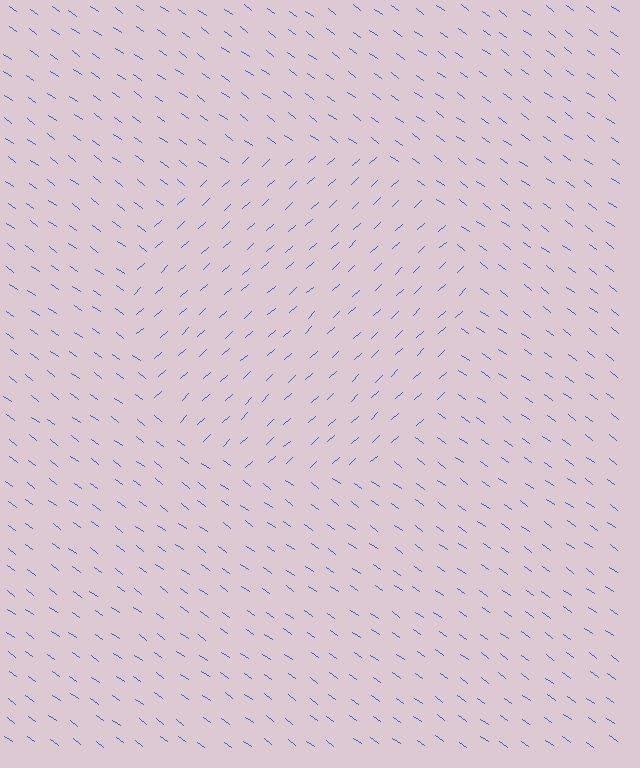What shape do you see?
I see a circle.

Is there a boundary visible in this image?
Yes, there is a texture boundary formed by a change in line orientation.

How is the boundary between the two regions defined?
The boundary is defined purely by a change in line orientation (approximately 78 degrees difference). All lines are the same color and thickness.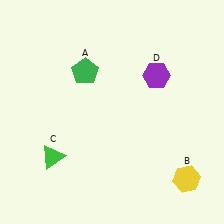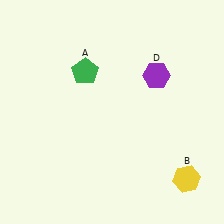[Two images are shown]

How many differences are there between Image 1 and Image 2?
There is 1 difference between the two images.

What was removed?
The green triangle (C) was removed in Image 2.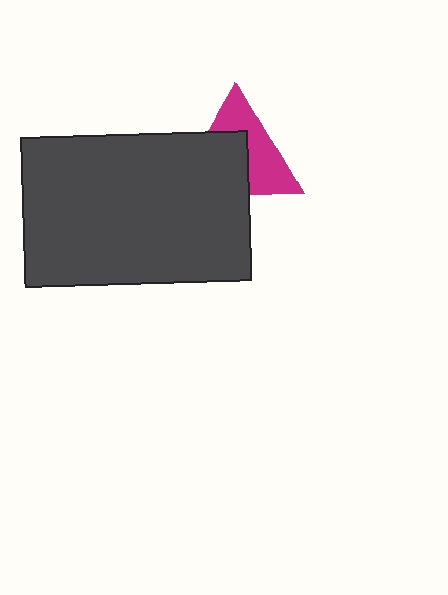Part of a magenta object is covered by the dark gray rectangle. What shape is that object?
It is a triangle.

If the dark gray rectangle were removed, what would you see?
You would see the complete magenta triangle.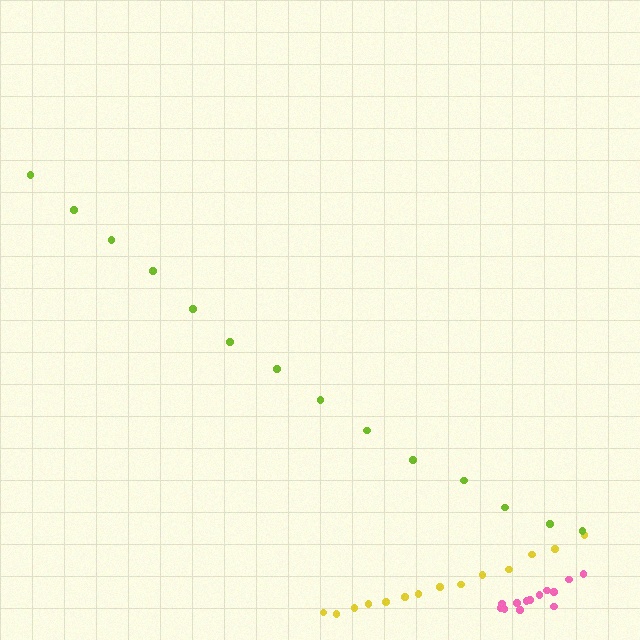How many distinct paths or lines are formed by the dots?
There are 3 distinct paths.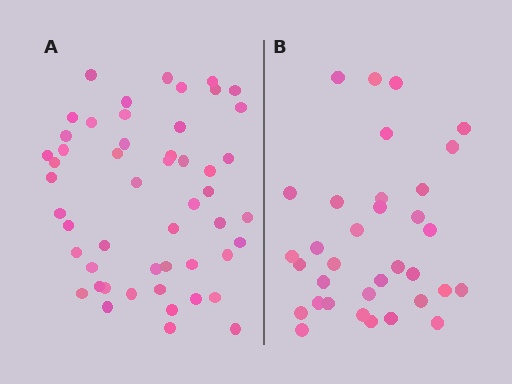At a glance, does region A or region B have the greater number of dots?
Region A (the left region) has more dots.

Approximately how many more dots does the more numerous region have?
Region A has approximately 15 more dots than region B.